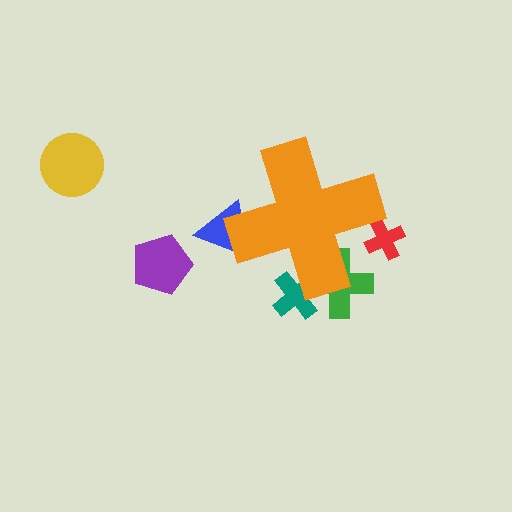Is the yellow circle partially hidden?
No, the yellow circle is fully visible.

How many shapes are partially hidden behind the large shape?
4 shapes are partially hidden.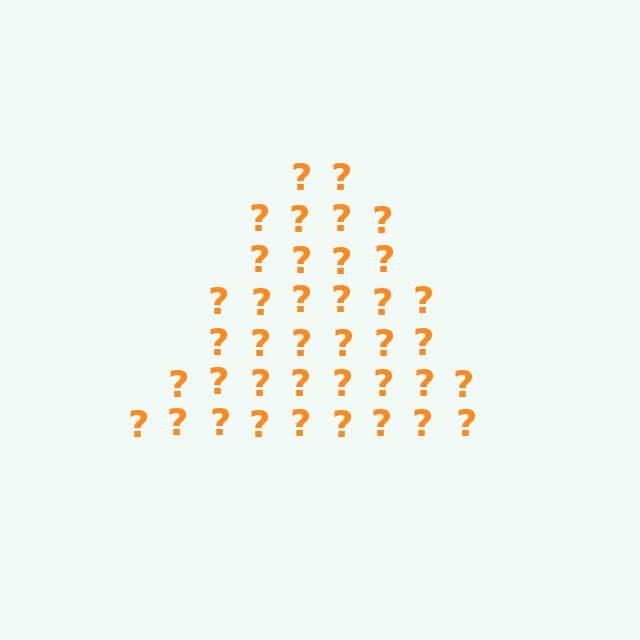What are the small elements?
The small elements are question marks.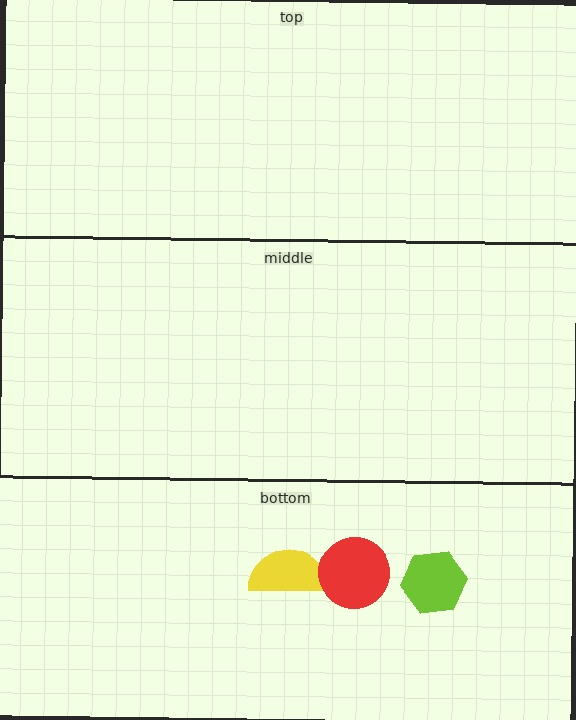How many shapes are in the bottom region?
3.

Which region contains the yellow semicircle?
The bottom region.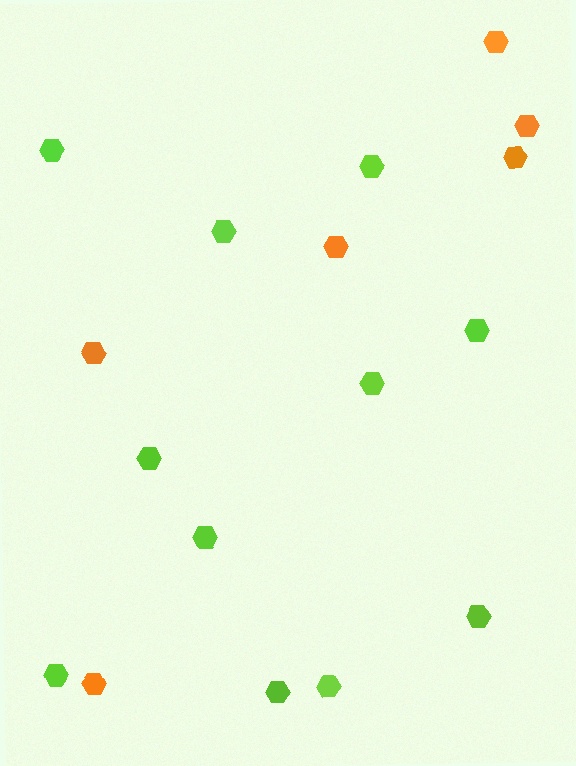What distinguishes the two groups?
There are 2 groups: one group of orange hexagons (6) and one group of lime hexagons (11).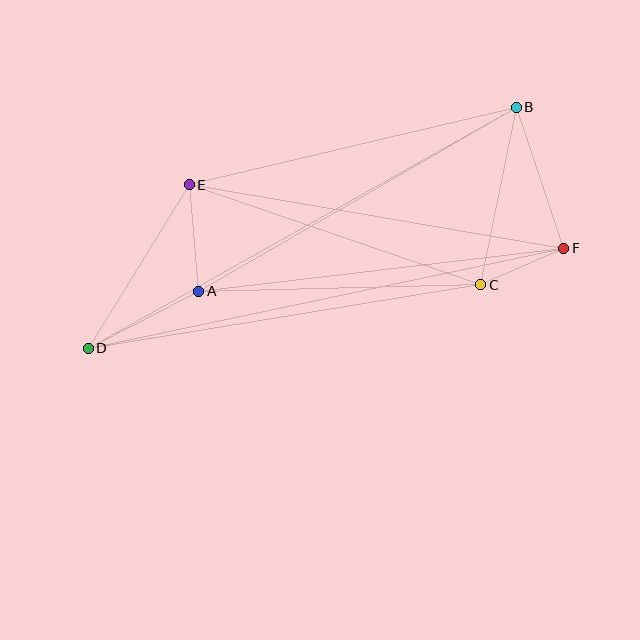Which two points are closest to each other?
Points C and F are closest to each other.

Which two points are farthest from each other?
Points B and D are farthest from each other.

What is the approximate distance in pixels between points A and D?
The distance between A and D is approximately 124 pixels.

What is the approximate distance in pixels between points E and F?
The distance between E and F is approximately 380 pixels.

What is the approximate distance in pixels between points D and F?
The distance between D and F is approximately 486 pixels.